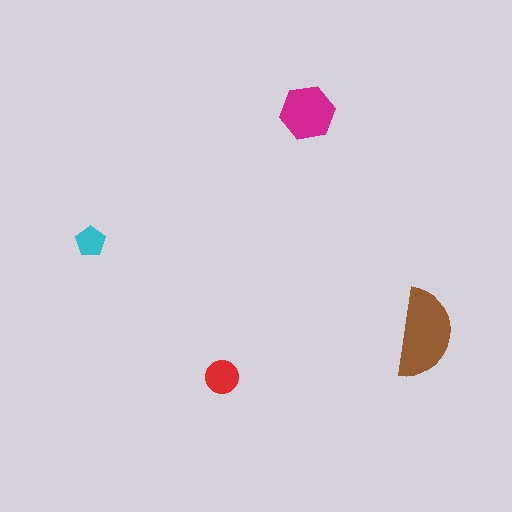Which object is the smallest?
The cyan pentagon.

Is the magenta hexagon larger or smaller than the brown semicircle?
Smaller.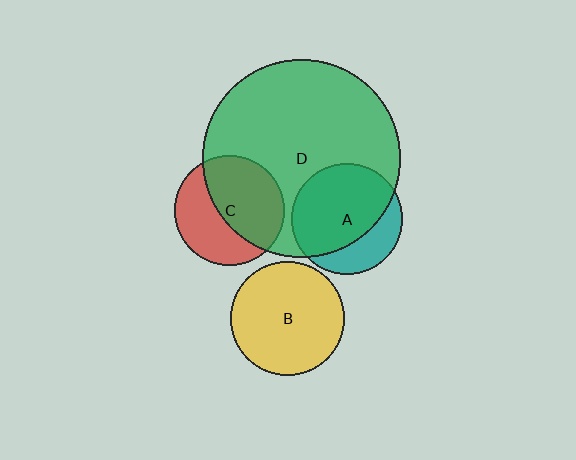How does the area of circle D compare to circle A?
Approximately 3.2 times.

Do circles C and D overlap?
Yes.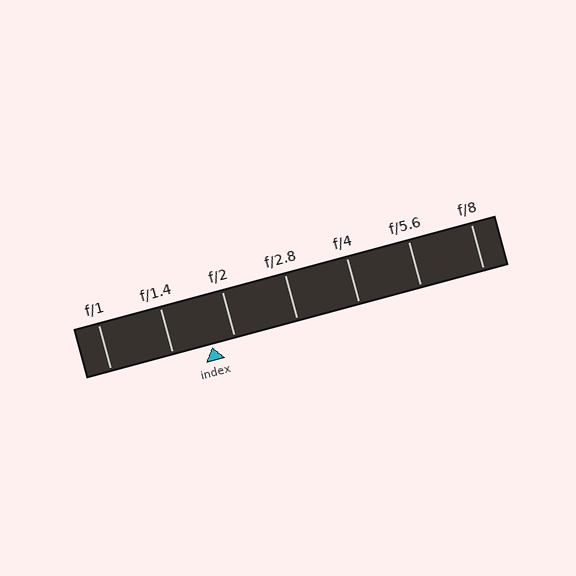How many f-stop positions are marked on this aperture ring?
There are 7 f-stop positions marked.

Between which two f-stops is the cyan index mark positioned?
The index mark is between f/1.4 and f/2.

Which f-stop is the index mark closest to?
The index mark is closest to f/2.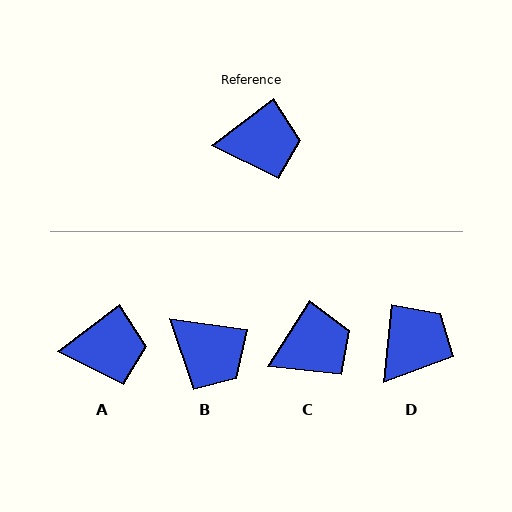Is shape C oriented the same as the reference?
No, it is off by about 21 degrees.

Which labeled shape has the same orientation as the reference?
A.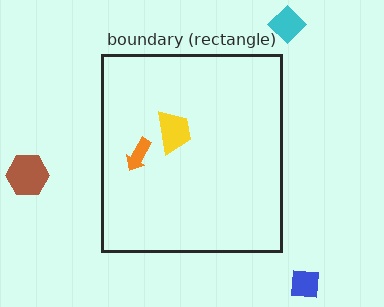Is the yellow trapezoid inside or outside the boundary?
Inside.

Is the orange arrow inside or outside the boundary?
Inside.